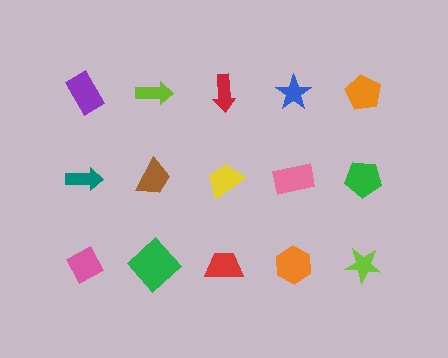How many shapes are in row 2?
5 shapes.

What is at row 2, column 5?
A green pentagon.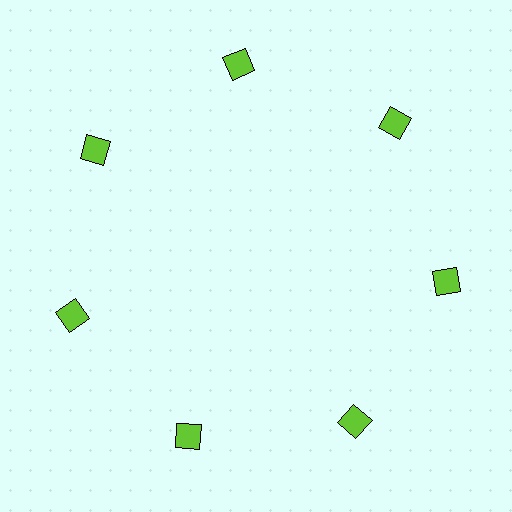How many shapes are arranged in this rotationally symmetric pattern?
There are 7 shapes, arranged in 7 groups of 1.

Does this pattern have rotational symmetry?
Yes, this pattern has 7-fold rotational symmetry. It looks the same after rotating 51 degrees around the center.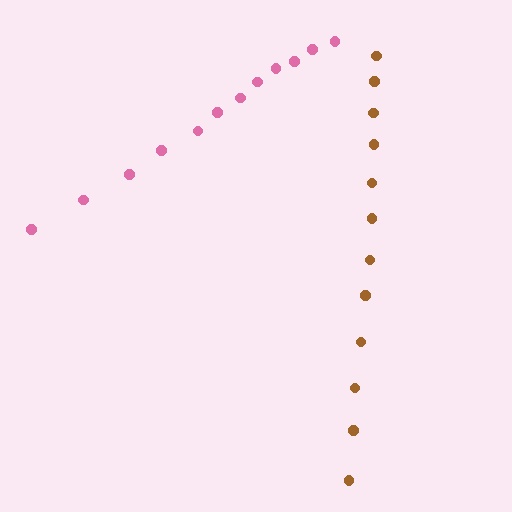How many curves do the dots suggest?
There are 2 distinct paths.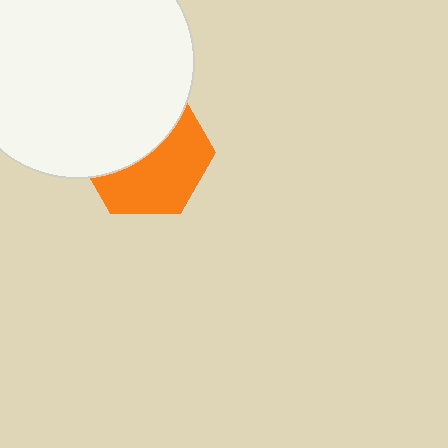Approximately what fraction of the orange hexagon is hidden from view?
Roughly 48% of the orange hexagon is hidden behind the white circle.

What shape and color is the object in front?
The object in front is a white circle.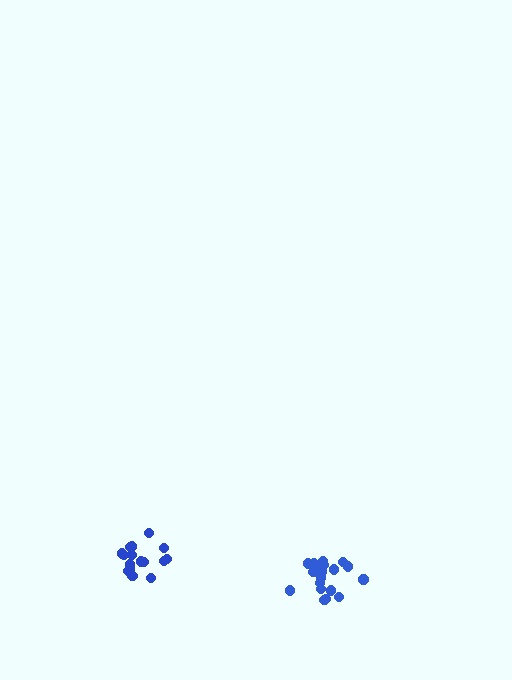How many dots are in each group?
Group 1: 21 dots, Group 2: 17 dots (38 total).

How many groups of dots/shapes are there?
There are 2 groups.